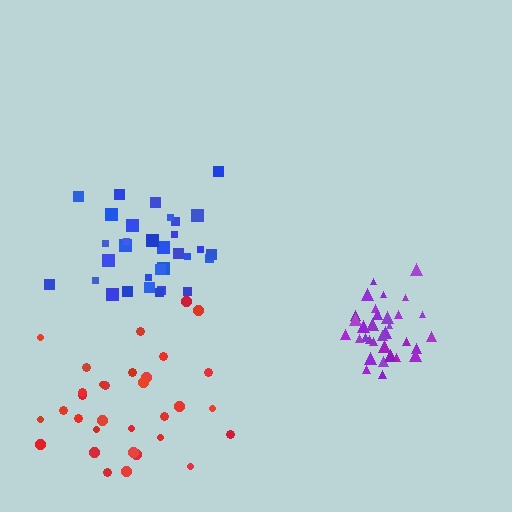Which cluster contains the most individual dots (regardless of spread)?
Purple (33).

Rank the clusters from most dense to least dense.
purple, blue, red.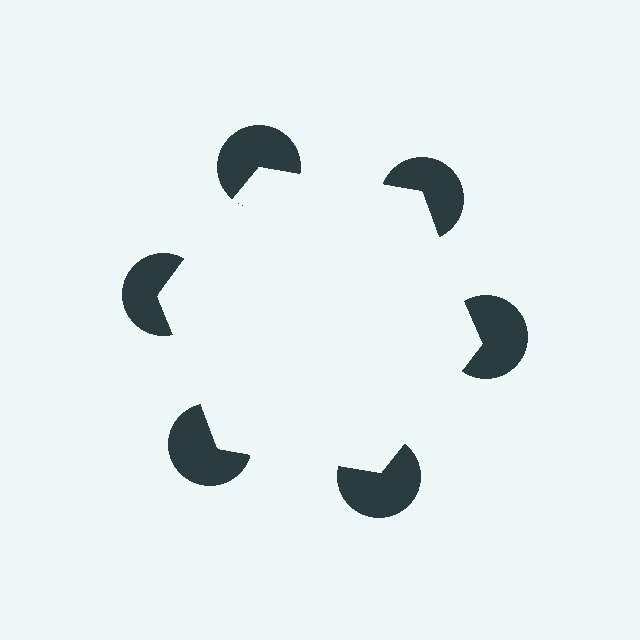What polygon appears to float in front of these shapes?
An illusory hexagon — its edges are inferred from the aligned wedge cuts in the pac-man discs, not physically drawn.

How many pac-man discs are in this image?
There are 6 — one at each vertex of the illusory hexagon.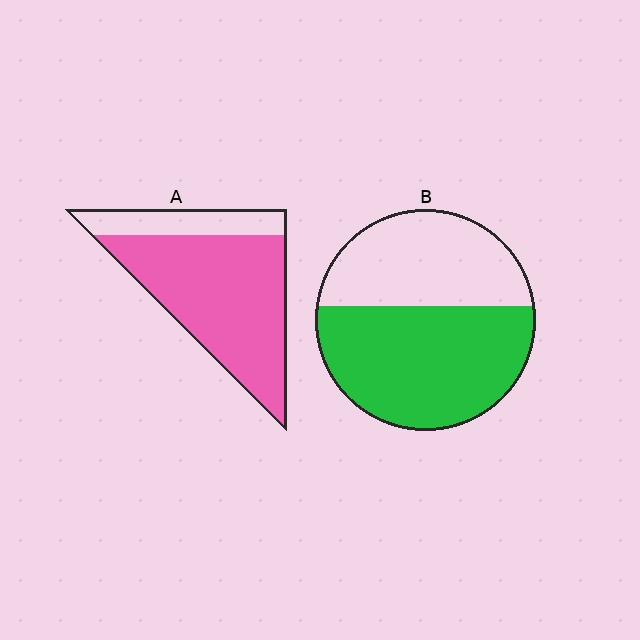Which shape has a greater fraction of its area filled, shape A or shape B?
Shape A.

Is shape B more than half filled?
Yes.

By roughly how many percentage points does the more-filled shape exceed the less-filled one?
By roughly 20 percentage points (A over B).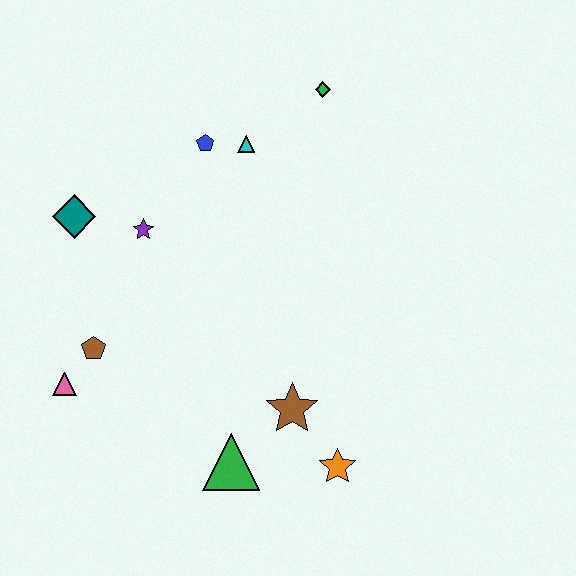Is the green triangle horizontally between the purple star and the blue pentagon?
No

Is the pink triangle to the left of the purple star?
Yes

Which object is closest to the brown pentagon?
The pink triangle is closest to the brown pentagon.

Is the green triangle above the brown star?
No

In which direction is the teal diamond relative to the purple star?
The teal diamond is to the left of the purple star.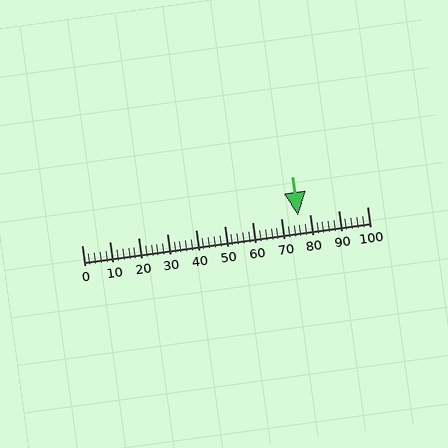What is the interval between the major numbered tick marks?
The major tick marks are spaced 10 units apart.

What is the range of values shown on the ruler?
The ruler shows values from 0 to 100.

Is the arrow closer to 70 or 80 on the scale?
The arrow is closer to 80.